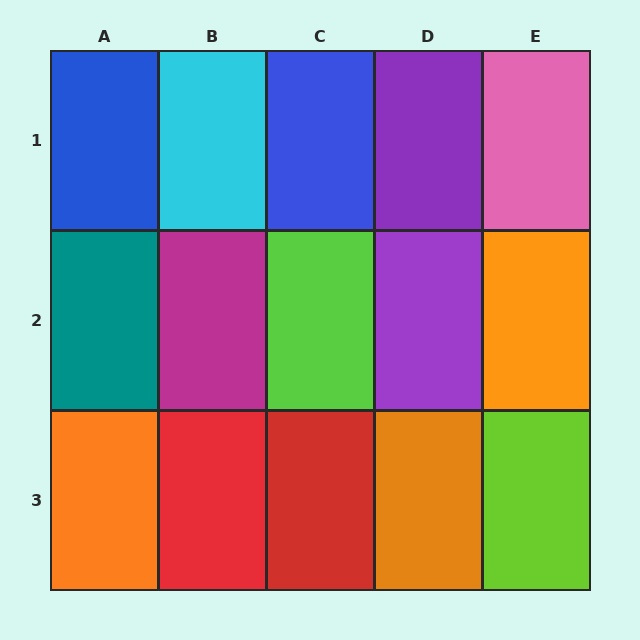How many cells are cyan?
1 cell is cyan.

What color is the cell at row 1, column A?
Blue.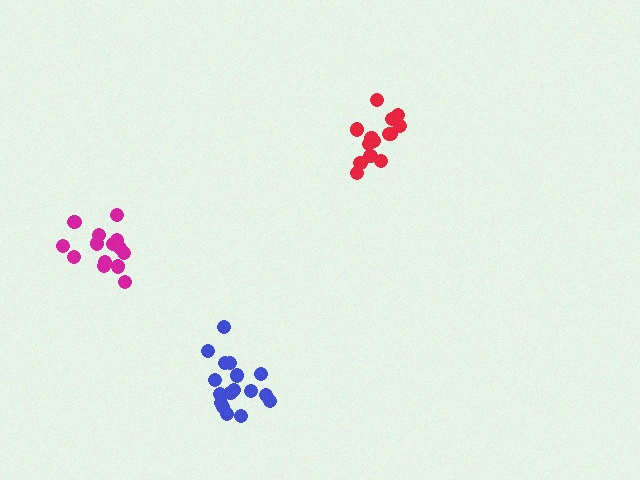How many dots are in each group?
Group 1: 14 dots, Group 2: 17 dots, Group 3: 14 dots (45 total).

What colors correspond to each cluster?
The clusters are colored: red, blue, magenta.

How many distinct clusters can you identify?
There are 3 distinct clusters.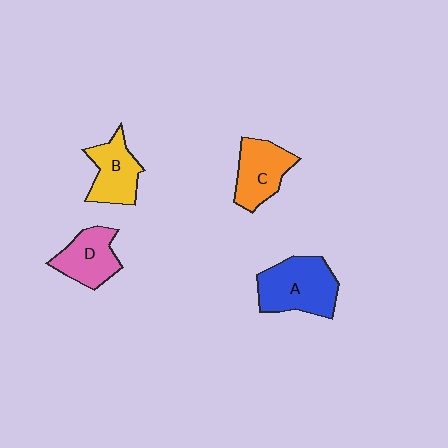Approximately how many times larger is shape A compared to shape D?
Approximately 1.4 times.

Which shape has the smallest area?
Shape B (yellow).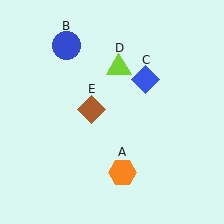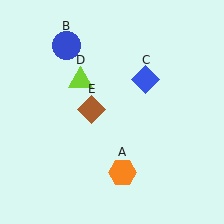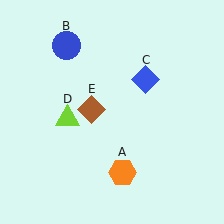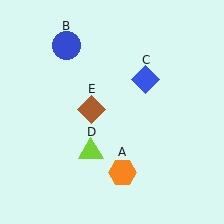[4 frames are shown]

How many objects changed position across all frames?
1 object changed position: lime triangle (object D).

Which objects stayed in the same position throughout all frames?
Orange hexagon (object A) and blue circle (object B) and blue diamond (object C) and brown diamond (object E) remained stationary.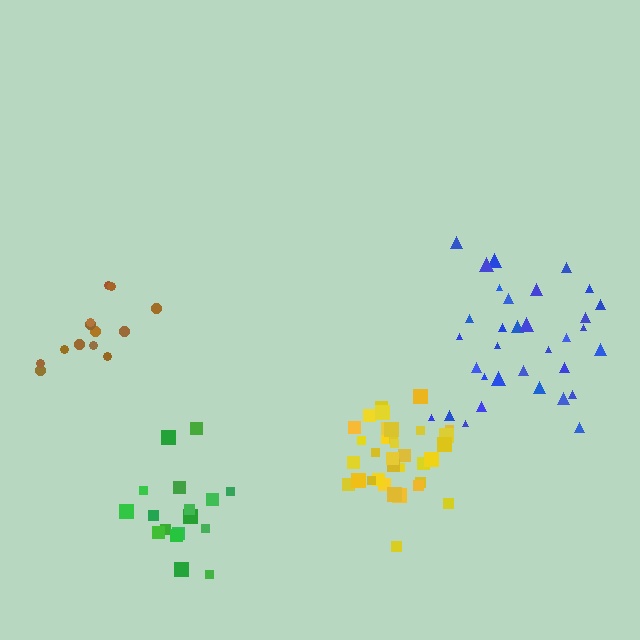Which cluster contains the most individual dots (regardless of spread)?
Yellow (34).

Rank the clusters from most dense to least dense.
yellow, green, blue, brown.